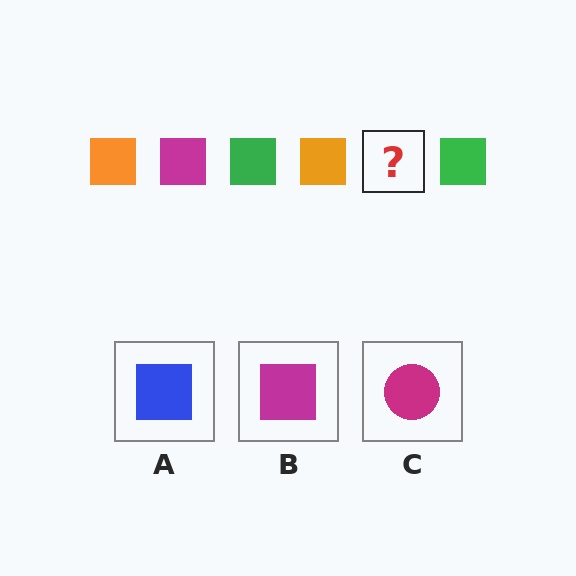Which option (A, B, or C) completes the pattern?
B.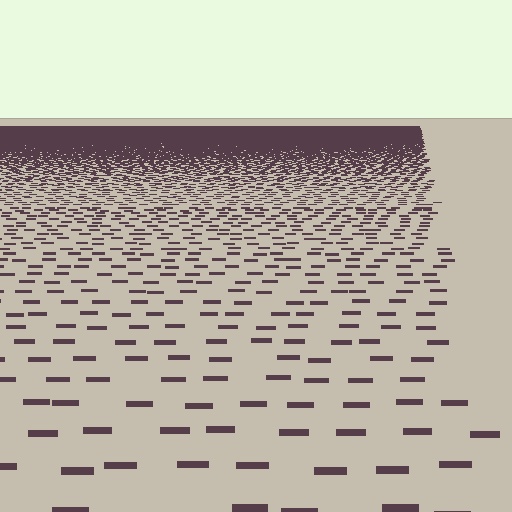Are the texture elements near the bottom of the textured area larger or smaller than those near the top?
Larger. Near the bottom, elements are closer to the viewer and appear at a bigger on-screen size.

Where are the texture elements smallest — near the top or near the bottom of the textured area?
Near the top.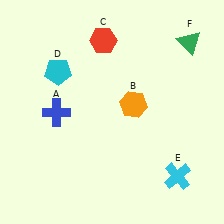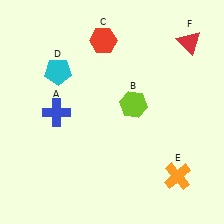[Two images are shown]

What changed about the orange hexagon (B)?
In Image 1, B is orange. In Image 2, it changed to lime.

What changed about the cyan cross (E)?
In Image 1, E is cyan. In Image 2, it changed to orange.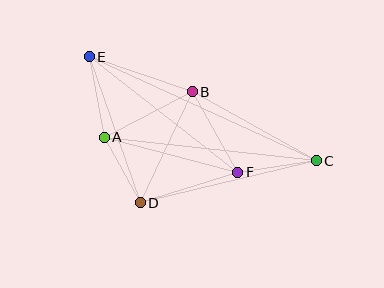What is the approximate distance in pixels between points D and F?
The distance between D and F is approximately 102 pixels.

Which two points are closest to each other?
Points A and D are closest to each other.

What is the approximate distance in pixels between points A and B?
The distance between A and B is approximately 99 pixels.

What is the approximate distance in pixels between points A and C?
The distance between A and C is approximately 214 pixels.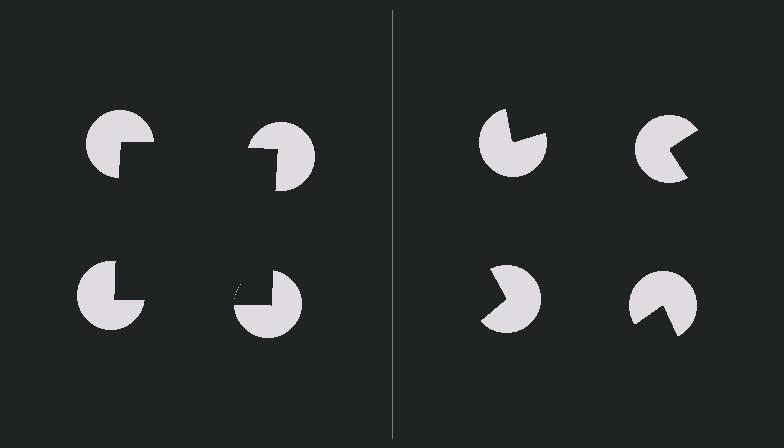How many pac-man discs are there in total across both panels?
8 — 4 on each side.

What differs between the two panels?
The pac-man discs are positioned identically on both sides; only the wedge orientations differ. On the left they align to a square; on the right they are misaligned.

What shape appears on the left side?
An illusory square.